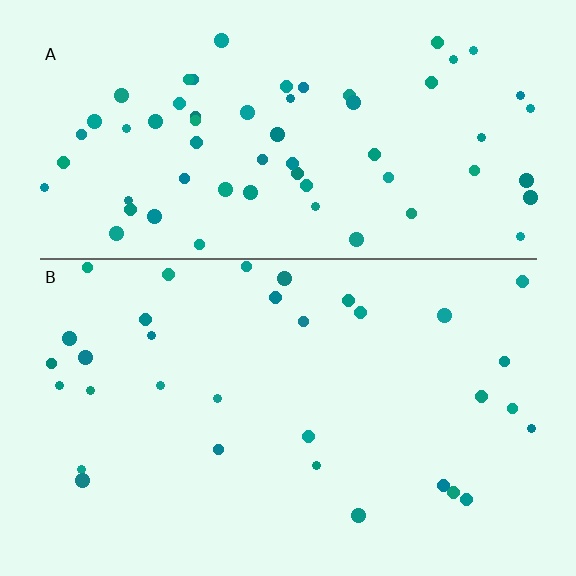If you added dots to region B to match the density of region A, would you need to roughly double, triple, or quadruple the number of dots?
Approximately double.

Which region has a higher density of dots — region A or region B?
A (the top).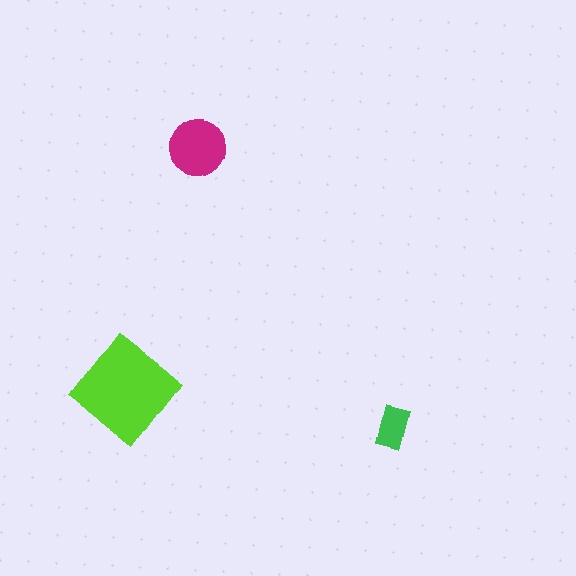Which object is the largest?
The lime diamond.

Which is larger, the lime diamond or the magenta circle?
The lime diamond.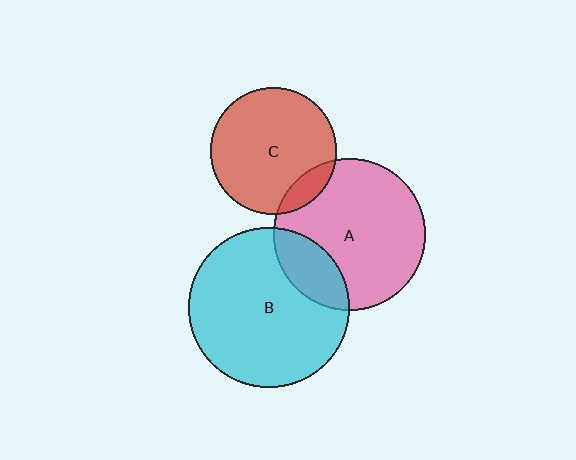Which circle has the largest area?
Circle B (cyan).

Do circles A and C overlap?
Yes.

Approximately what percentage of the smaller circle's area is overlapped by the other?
Approximately 10%.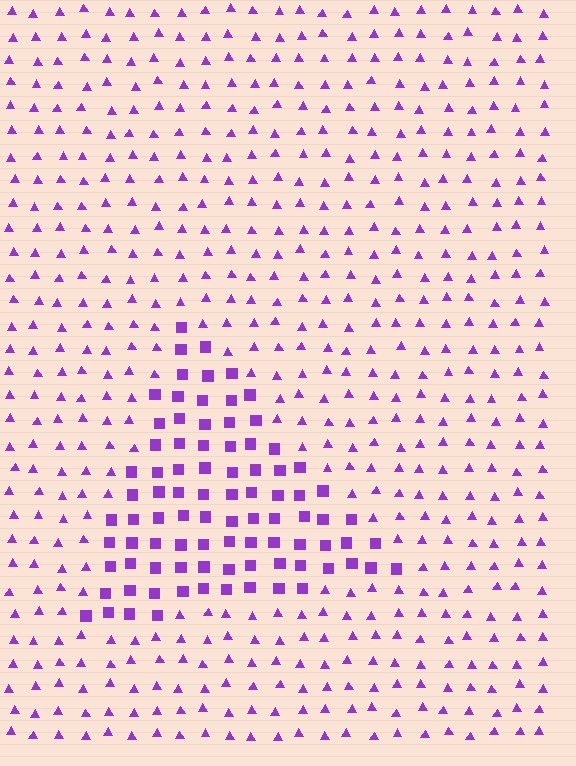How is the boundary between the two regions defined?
The boundary is defined by a change in element shape: squares inside vs. triangles outside. All elements share the same color and spacing.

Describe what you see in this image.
The image is filled with small purple elements arranged in a uniform grid. A triangle-shaped region contains squares, while the surrounding area contains triangles. The boundary is defined purely by the change in element shape.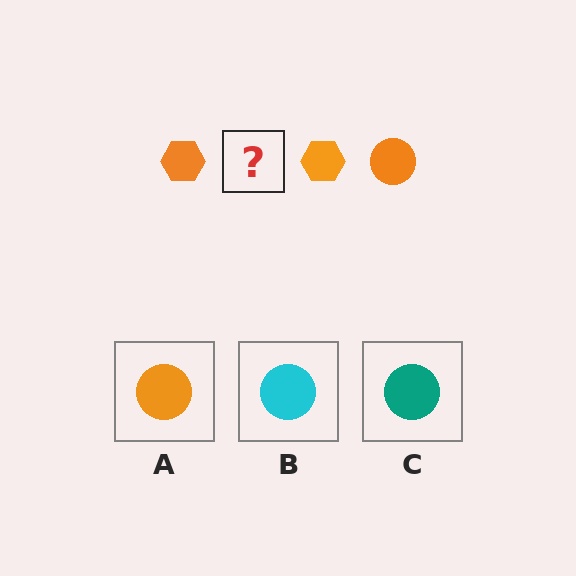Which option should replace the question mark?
Option A.